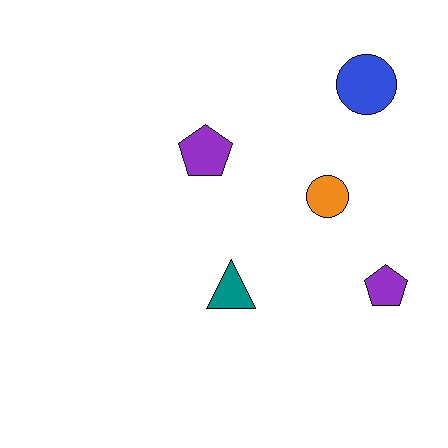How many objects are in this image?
There are 5 objects.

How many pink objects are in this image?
There are no pink objects.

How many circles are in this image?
There are 2 circles.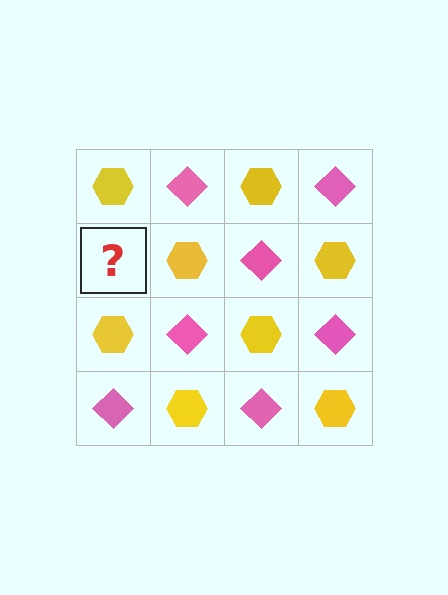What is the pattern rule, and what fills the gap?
The rule is that it alternates yellow hexagon and pink diamond in a checkerboard pattern. The gap should be filled with a pink diamond.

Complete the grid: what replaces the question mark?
The question mark should be replaced with a pink diamond.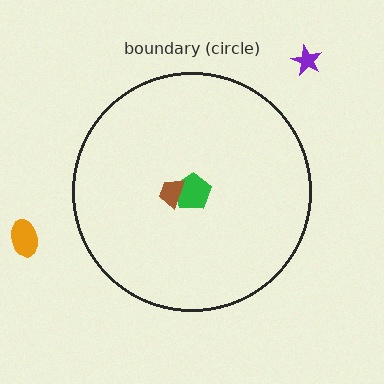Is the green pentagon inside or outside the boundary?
Inside.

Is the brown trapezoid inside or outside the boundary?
Inside.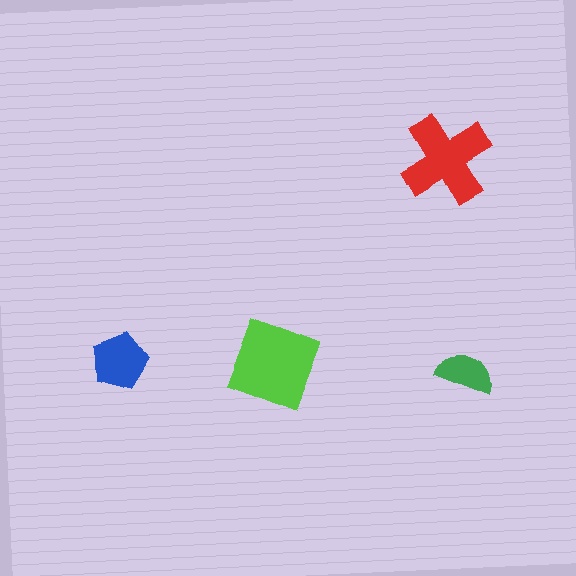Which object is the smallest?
The green semicircle.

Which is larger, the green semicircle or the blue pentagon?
The blue pentagon.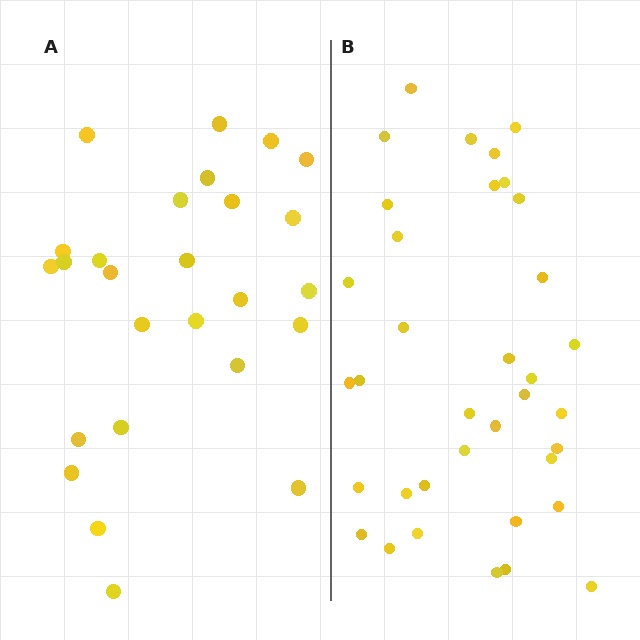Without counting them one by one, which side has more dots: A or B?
Region B (the right region) has more dots.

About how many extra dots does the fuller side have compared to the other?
Region B has roughly 10 or so more dots than region A.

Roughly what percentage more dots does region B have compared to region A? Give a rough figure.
About 40% more.